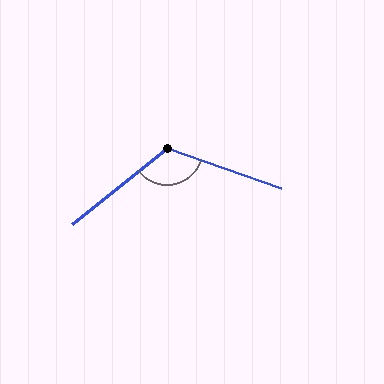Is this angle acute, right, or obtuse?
It is obtuse.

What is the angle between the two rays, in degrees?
Approximately 122 degrees.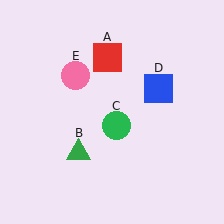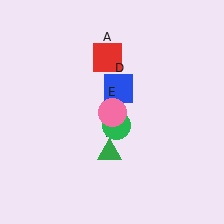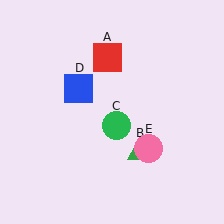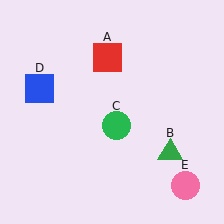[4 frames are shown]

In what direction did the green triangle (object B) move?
The green triangle (object B) moved right.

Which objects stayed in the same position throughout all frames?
Red square (object A) and green circle (object C) remained stationary.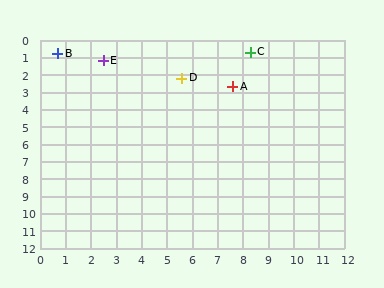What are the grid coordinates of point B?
Point B is at approximately (0.7, 0.8).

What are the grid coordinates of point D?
Point D is at approximately (5.6, 2.2).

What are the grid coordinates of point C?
Point C is at approximately (8.3, 0.7).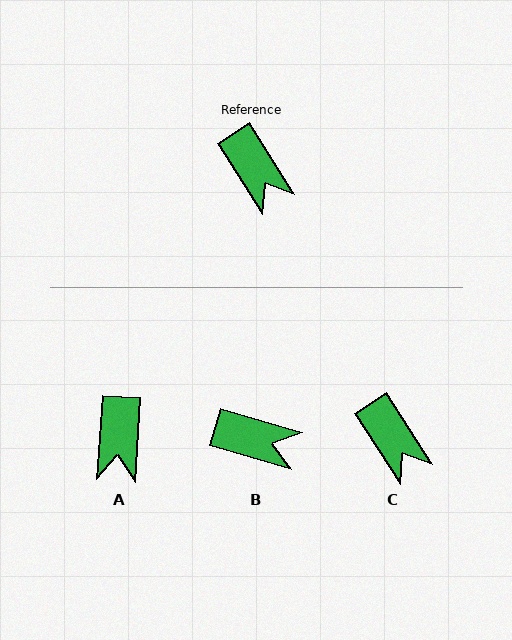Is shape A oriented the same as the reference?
No, it is off by about 36 degrees.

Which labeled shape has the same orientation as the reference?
C.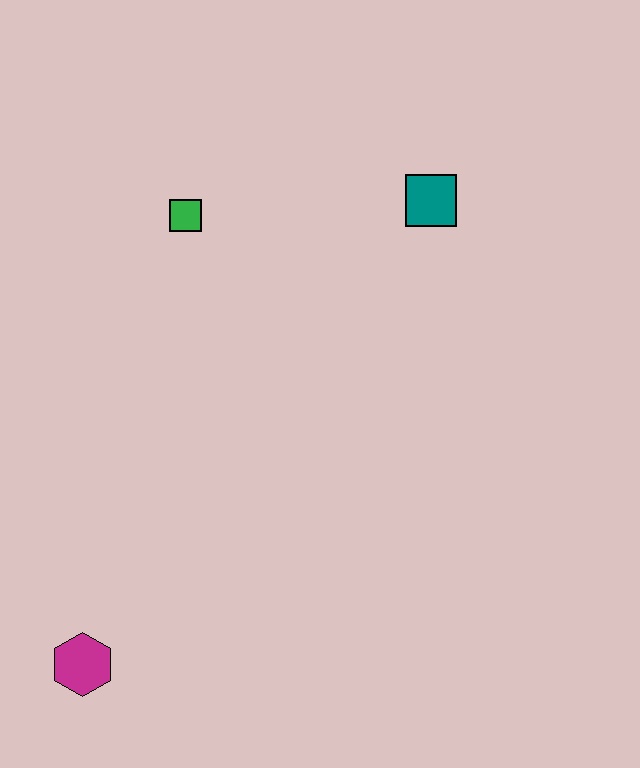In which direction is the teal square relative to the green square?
The teal square is to the right of the green square.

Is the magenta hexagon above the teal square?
No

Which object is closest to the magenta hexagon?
The green square is closest to the magenta hexagon.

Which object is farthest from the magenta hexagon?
The teal square is farthest from the magenta hexagon.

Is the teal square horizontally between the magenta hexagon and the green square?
No